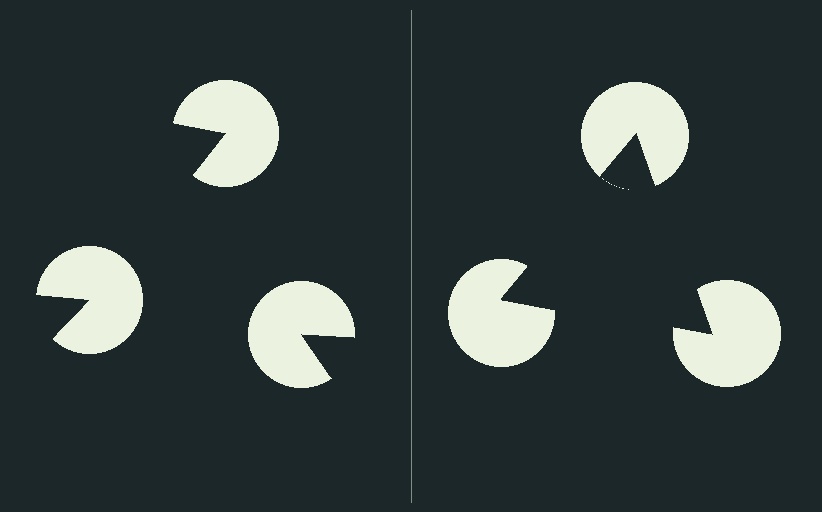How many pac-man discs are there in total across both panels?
6 — 3 on each side.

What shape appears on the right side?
An illusory triangle.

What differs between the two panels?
The pac-man discs are positioned identically on both sides; only the wedge orientations differ. On the right they align to a triangle; on the left they are misaligned.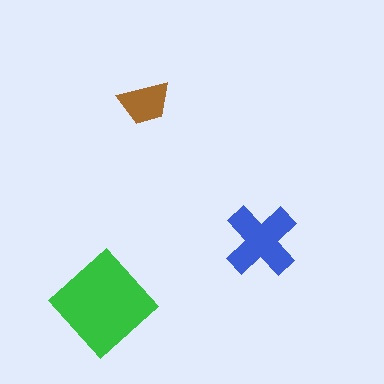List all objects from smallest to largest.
The brown trapezoid, the blue cross, the green diamond.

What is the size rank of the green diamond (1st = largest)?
1st.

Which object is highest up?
The brown trapezoid is topmost.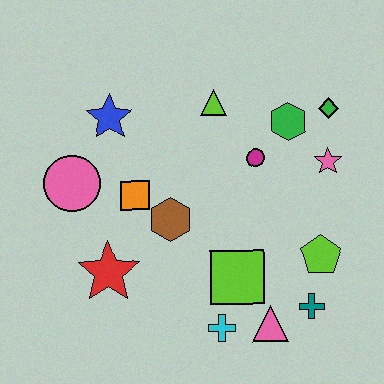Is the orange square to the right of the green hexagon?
No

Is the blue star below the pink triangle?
No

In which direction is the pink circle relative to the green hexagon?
The pink circle is to the left of the green hexagon.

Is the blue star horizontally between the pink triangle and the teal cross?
No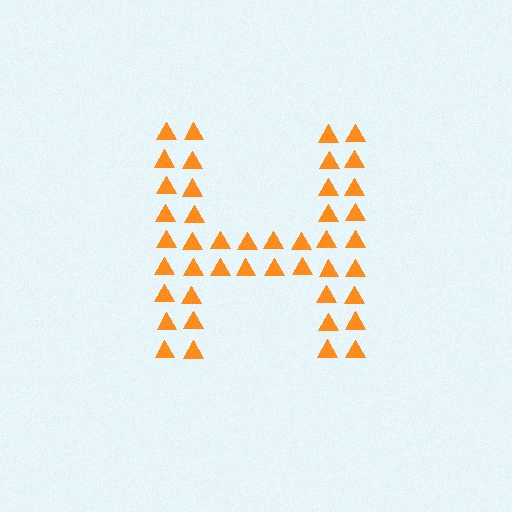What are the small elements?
The small elements are triangles.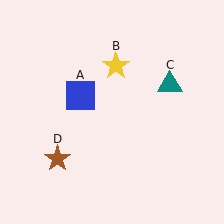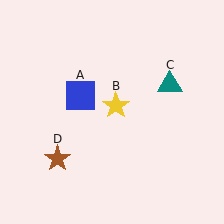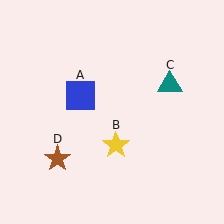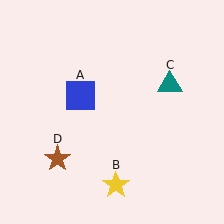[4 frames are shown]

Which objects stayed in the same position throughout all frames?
Blue square (object A) and teal triangle (object C) and brown star (object D) remained stationary.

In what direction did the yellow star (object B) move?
The yellow star (object B) moved down.